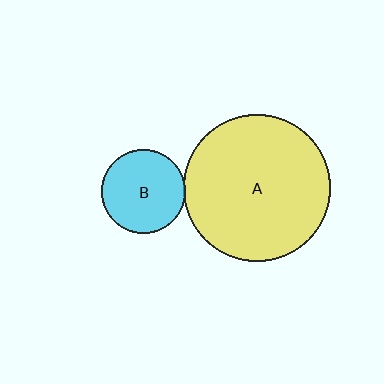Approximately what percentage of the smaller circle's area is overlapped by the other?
Approximately 5%.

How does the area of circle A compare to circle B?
Approximately 3.1 times.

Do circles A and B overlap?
Yes.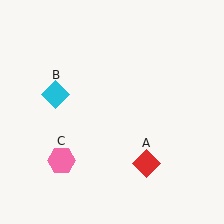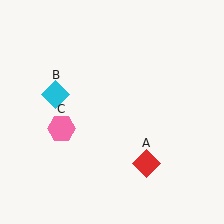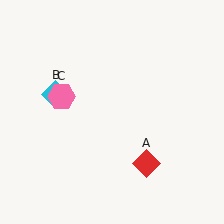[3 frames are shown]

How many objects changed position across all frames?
1 object changed position: pink hexagon (object C).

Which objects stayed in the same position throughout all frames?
Red diamond (object A) and cyan diamond (object B) remained stationary.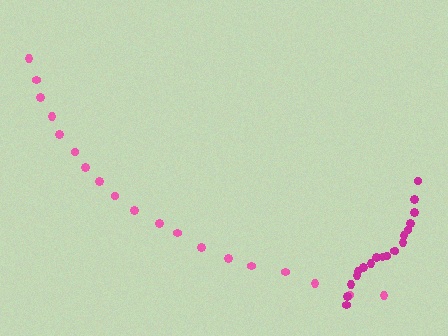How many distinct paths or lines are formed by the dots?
There are 2 distinct paths.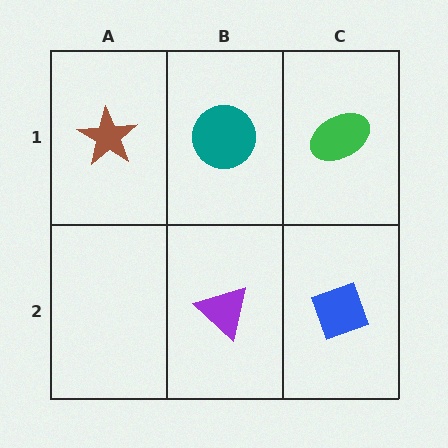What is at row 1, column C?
A green ellipse.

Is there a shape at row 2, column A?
No, that cell is empty.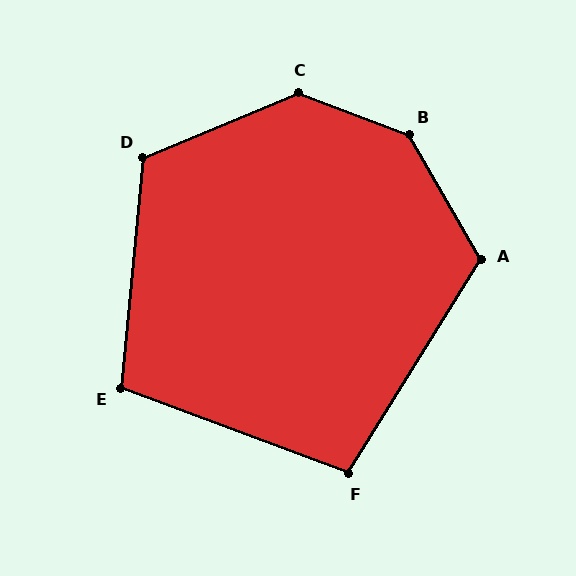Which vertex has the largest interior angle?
B, at approximately 141 degrees.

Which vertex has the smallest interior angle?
F, at approximately 101 degrees.